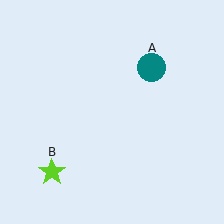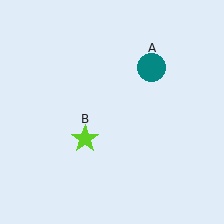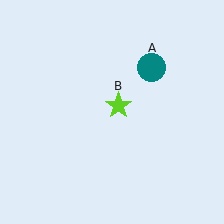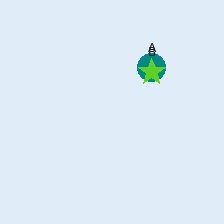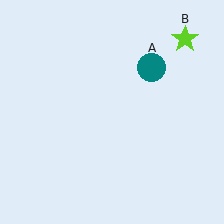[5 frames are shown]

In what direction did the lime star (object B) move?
The lime star (object B) moved up and to the right.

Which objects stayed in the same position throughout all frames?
Teal circle (object A) remained stationary.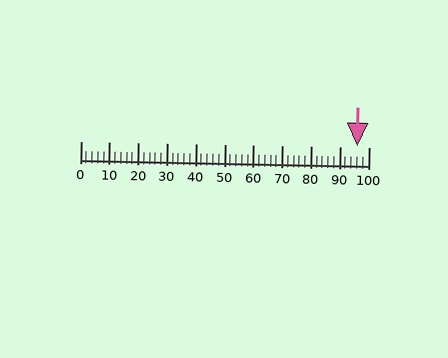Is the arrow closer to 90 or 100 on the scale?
The arrow is closer to 100.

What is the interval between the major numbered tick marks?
The major tick marks are spaced 10 units apart.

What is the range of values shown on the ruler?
The ruler shows values from 0 to 100.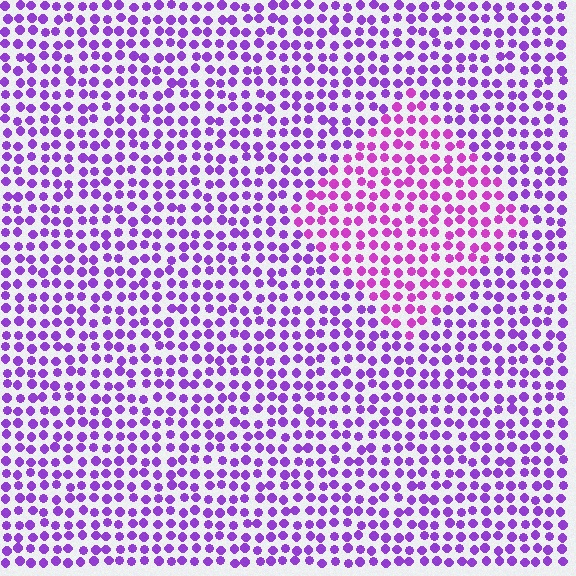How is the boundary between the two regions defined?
The boundary is defined purely by a slight shift in hue (about 29 degrees). Spacing, size, and orientation are identical on both sides.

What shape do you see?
I see a diamond.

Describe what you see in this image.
The image is filled with small purple elements in a uniform arrangement. A diamond-shaped region is visible where the elements are tinted to a slightly different hue, forming a subtle color boundary.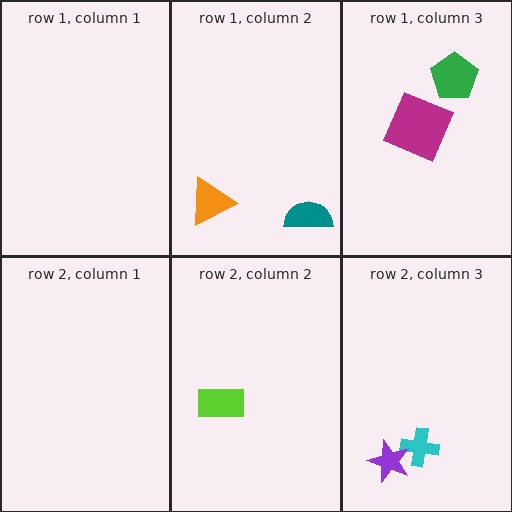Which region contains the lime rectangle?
The row 2, column 2 region.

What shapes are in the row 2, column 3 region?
The cyan cross, the purple star.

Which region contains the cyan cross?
The row 2, column 3 region.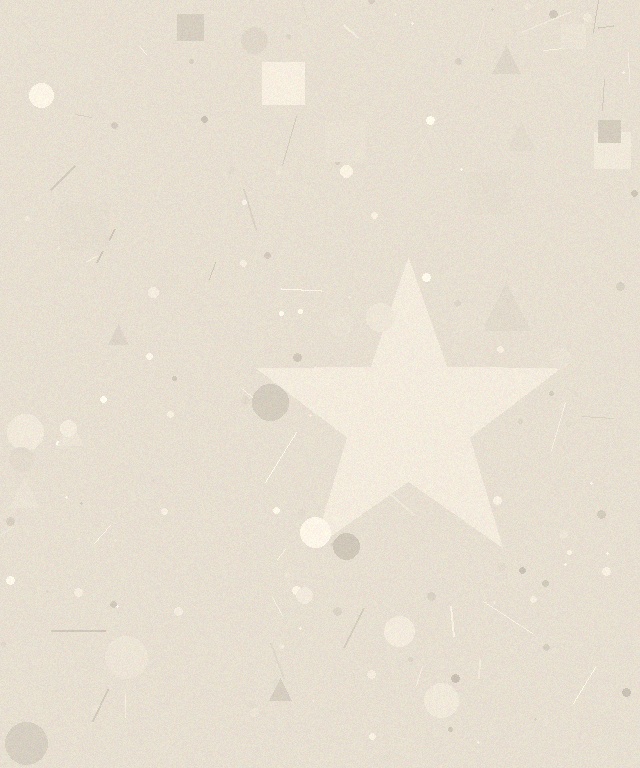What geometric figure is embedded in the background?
A star is embedded in the background.